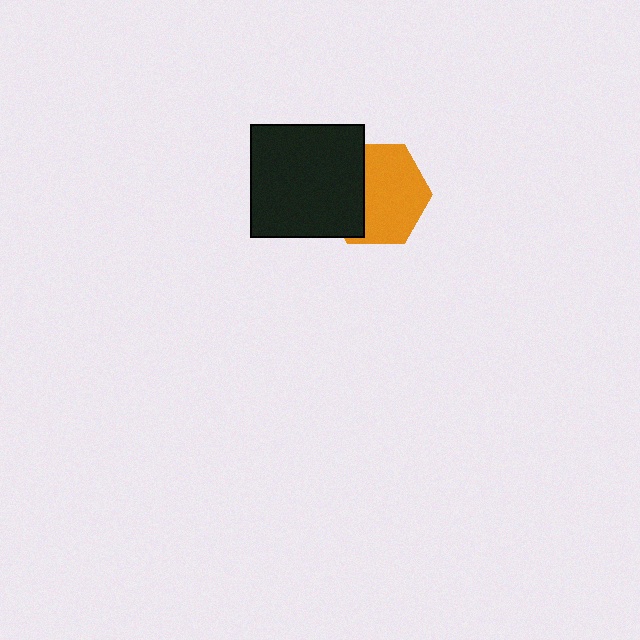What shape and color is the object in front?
The object in front is a black square.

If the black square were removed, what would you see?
You would see the complete orange hexagon.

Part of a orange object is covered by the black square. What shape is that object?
It is a hexagon.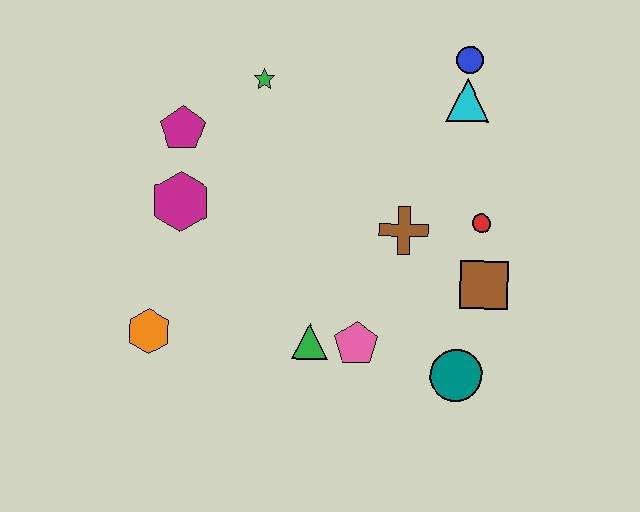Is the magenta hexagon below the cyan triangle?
Yes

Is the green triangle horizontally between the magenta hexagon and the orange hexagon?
No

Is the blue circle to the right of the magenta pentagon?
Yes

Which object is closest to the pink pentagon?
The green triangle is closest to the pink pentagon.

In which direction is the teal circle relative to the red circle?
The teal circle is below the red circle.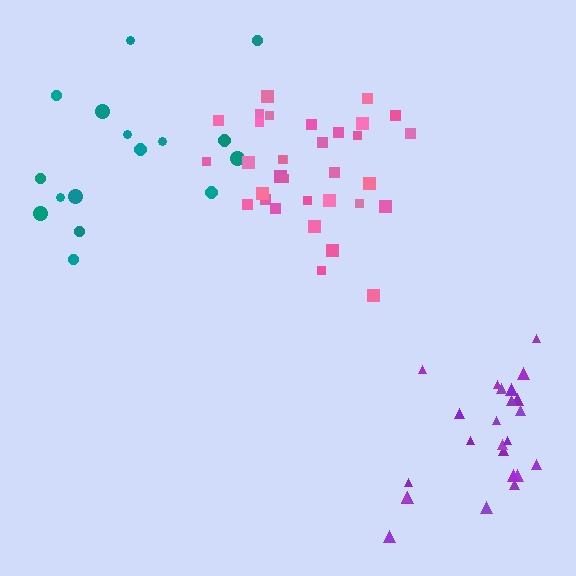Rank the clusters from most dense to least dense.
purple, pink, teal.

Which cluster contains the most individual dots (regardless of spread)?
Pink (33).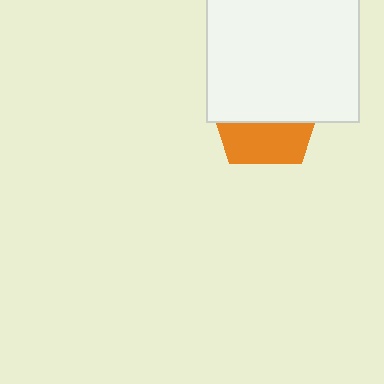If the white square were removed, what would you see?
You would see the complete orange pentagon.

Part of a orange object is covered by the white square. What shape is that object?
It is a pentagon.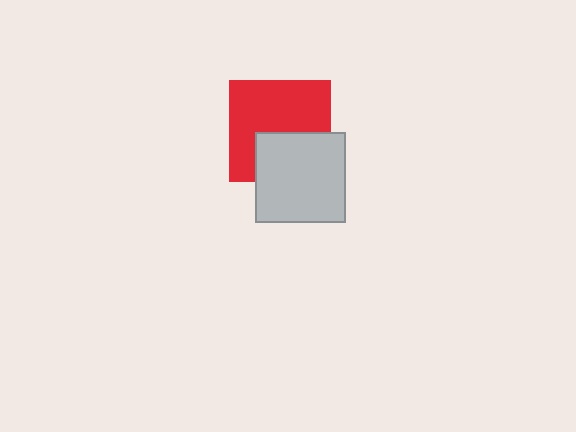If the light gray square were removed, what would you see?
You would see the complete red square.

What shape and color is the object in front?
The object in front is a light gray square.